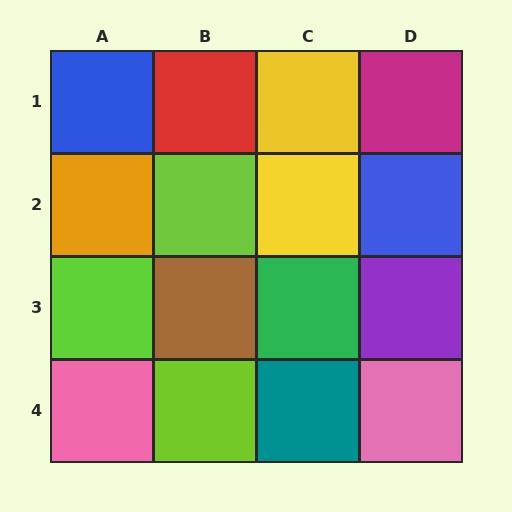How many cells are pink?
2 cells are pink.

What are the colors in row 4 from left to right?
Pink, lime, teal, pink.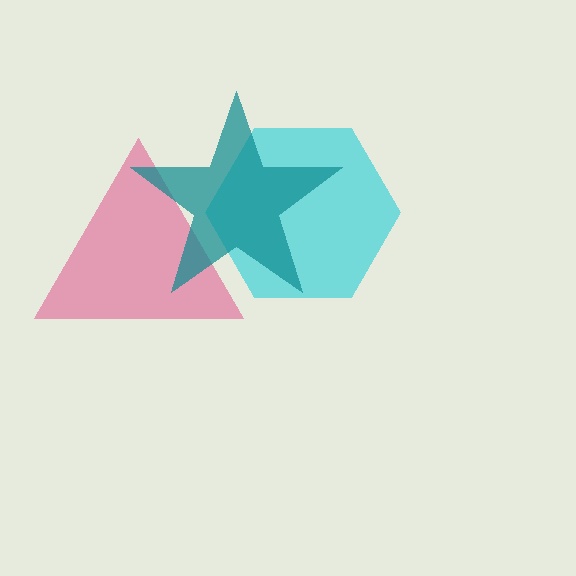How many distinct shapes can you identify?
There are 3 distinct shapes: a cyan hexagon, a pink triangle, a teal star.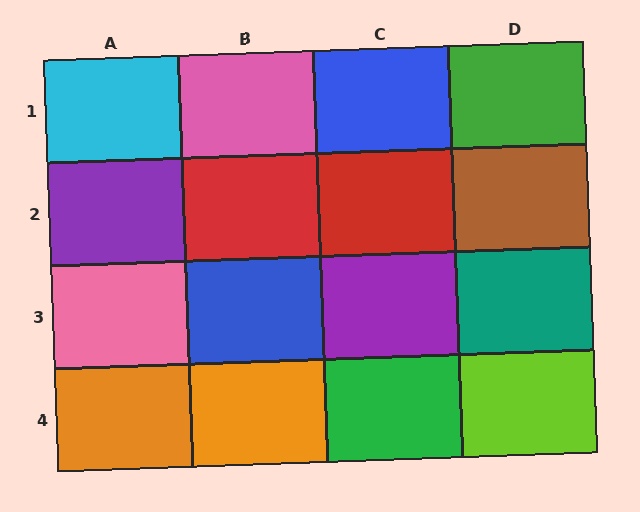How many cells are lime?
1 cell is lime.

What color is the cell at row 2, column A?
Purple.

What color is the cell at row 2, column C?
Red.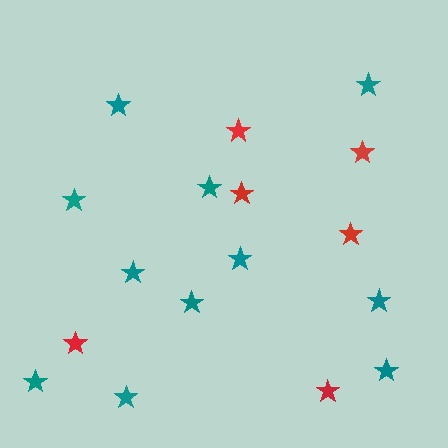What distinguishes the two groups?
There are 2 groups: one group of red stars (6) and one group of teal stars (11).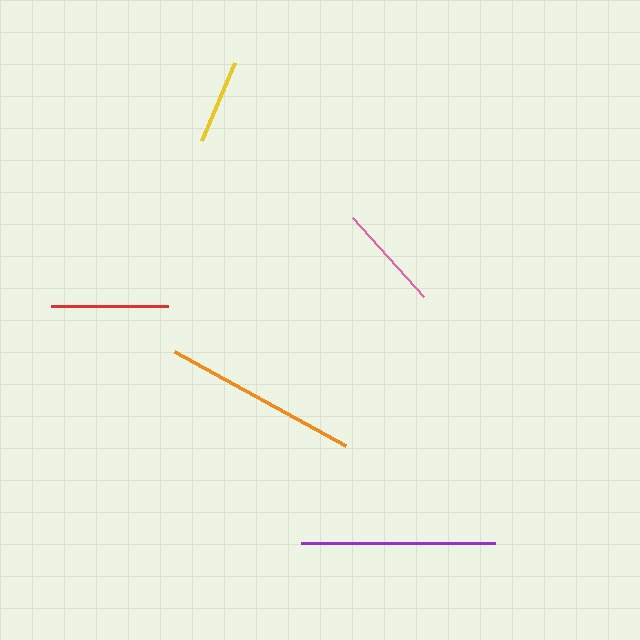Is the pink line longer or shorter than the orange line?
The orange line is longer than the pink line.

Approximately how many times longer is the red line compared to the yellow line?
The red line is approximately 1.4 times the length of the yellow line.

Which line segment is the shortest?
The yellow line is the shortest at approximately 84 pixels.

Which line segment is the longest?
The purple line is the longest at approximately 195 pixels.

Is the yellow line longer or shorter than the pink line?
The pink line is longer than the yellow line.